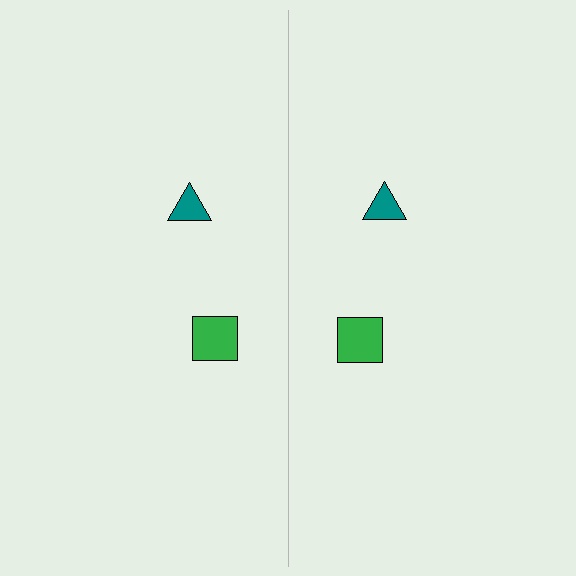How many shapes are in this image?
There are 4 shapes in this image.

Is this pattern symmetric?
Yes, this pattern has bilateral (reflection) symmetry.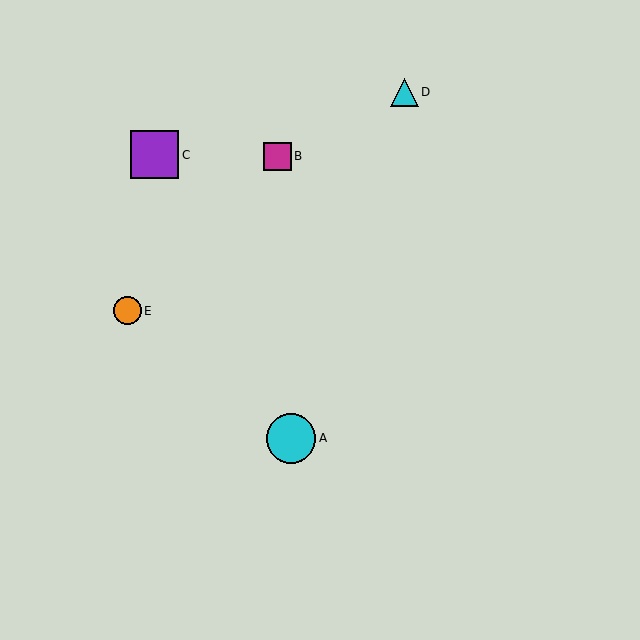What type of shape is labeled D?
Shape D is a cyan triangle.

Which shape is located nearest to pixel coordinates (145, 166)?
The purple square (labeled C) at (155, 155) is nearest to that location.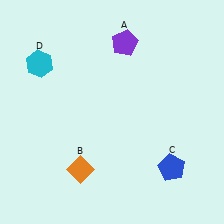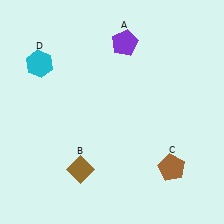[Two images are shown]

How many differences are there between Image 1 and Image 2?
There are 2 differences between the two images.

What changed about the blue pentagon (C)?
In Image 1, C is blue. In Image 2, it changed to brown.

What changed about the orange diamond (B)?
In Image 1, B is orange. In Image 2, it changed to brown.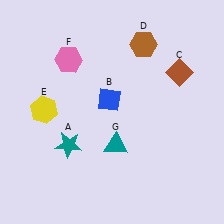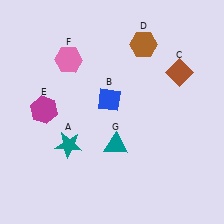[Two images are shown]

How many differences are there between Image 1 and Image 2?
There is 1 difference between the two images.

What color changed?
The hexagon (E) changed from yellow in Image 1 to magenta in Image 2.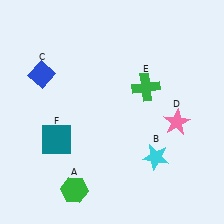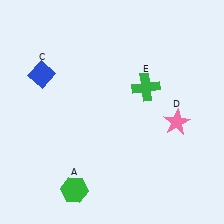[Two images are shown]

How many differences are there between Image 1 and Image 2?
There are 2 differences between the two images.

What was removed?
The teal square (F), the cyan star (B) were removed in Image 2.